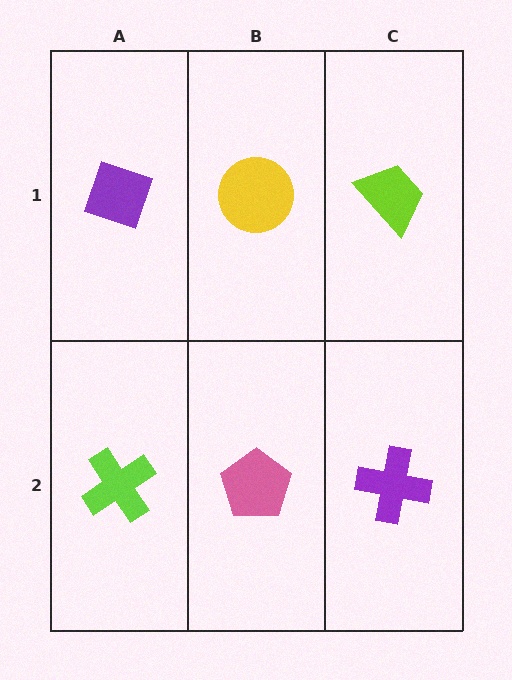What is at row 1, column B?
A yellow circle.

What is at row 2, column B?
A pink pentagon.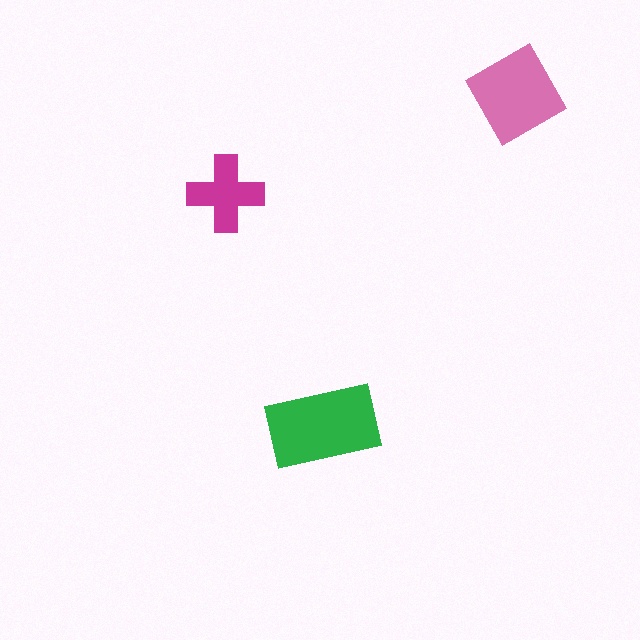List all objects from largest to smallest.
The green rectangle, the pink diamond, the magenta cross.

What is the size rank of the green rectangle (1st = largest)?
1st.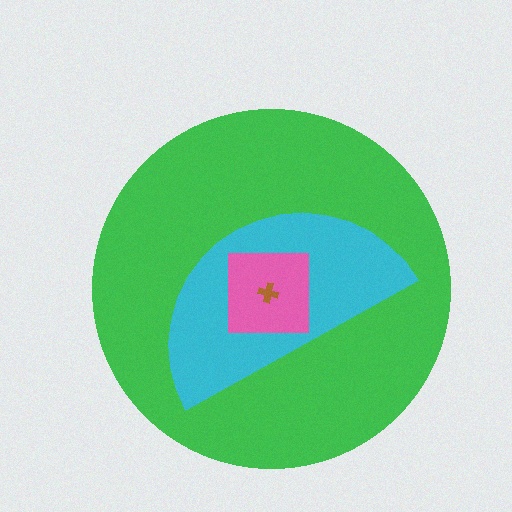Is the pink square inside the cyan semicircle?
Yes.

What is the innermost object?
The brown cross.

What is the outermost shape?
The green circle.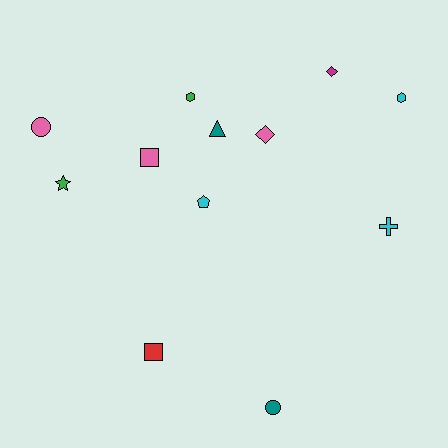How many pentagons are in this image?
There is 1 pentagon.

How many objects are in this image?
There are 12 objects.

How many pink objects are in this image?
There are 3 pink objects.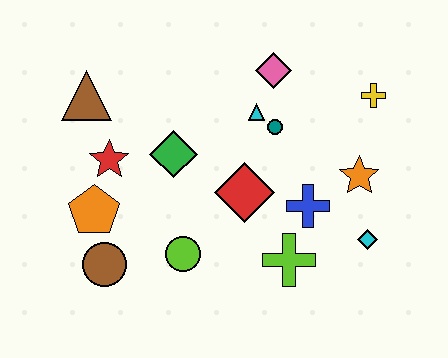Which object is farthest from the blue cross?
The brown triangle is farthest from the blue cross.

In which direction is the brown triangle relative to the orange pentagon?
The brown triangle is above the orange pentagon.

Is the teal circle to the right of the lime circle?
Yes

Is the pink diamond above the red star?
Yes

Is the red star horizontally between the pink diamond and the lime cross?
No